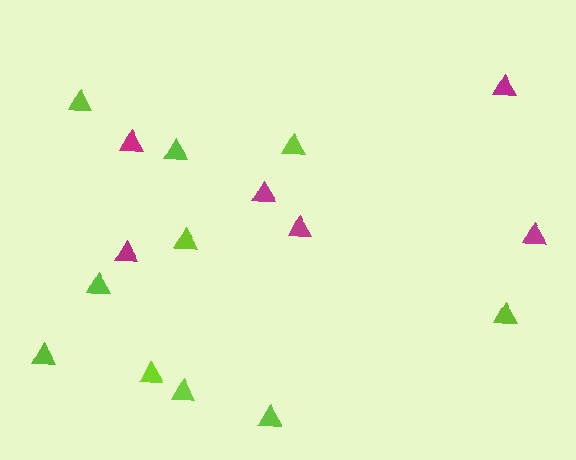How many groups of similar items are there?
There are 2 groups: one group of lime triangles (10) and one group of magenta triangles (6).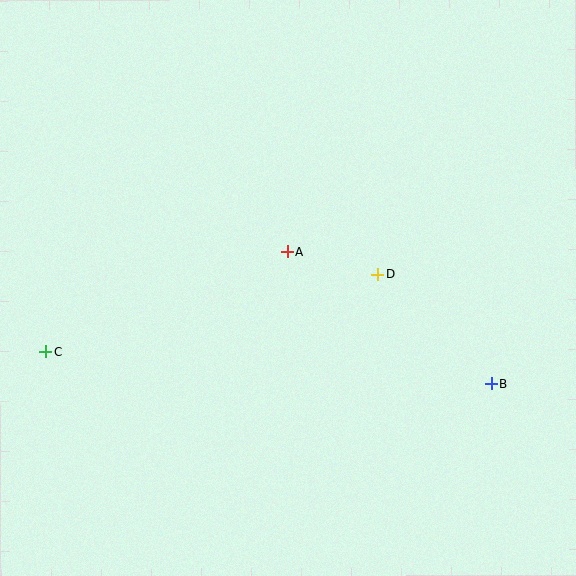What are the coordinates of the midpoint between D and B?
The midpoint between D and B is at (435, 329).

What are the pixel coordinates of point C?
Point C is at (46, 352).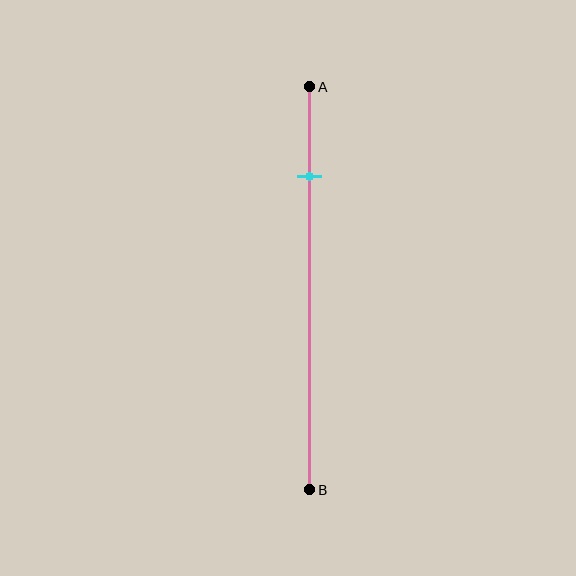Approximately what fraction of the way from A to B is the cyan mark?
The cyan mark is approximately 20% of the way from A to B.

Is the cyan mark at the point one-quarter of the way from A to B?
Yes, the mark is approximately at the one-quarter point.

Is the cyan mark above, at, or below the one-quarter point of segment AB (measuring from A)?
The cyan mark is approximately at the one-quarter point of segment AB.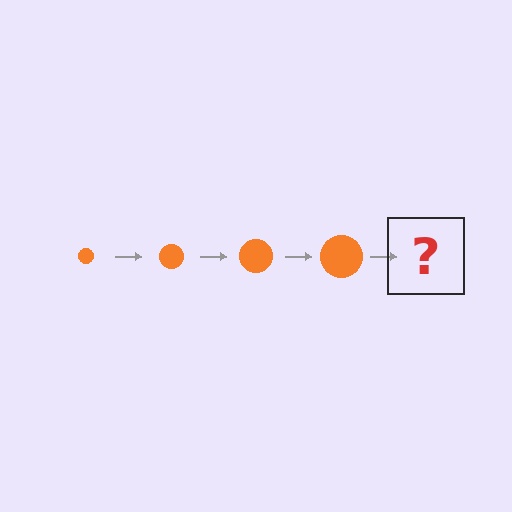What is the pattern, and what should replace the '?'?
The pattern is that the circle gets progressively larger each step. The '?' should be an orange circle, larger than the previous one.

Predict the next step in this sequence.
The next step is an orange circle, larger than the previous one.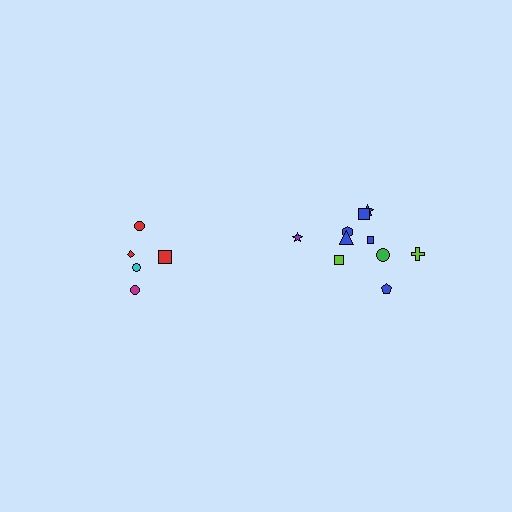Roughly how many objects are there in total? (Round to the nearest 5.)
Roughly 15 objects in total.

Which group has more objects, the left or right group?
The right group.